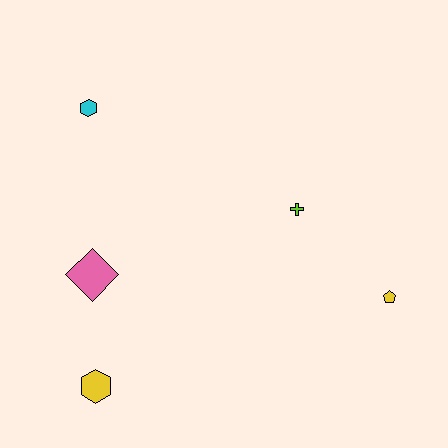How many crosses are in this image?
There is 1 cross.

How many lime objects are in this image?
There is 1 lime object.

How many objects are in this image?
There are 5 objects.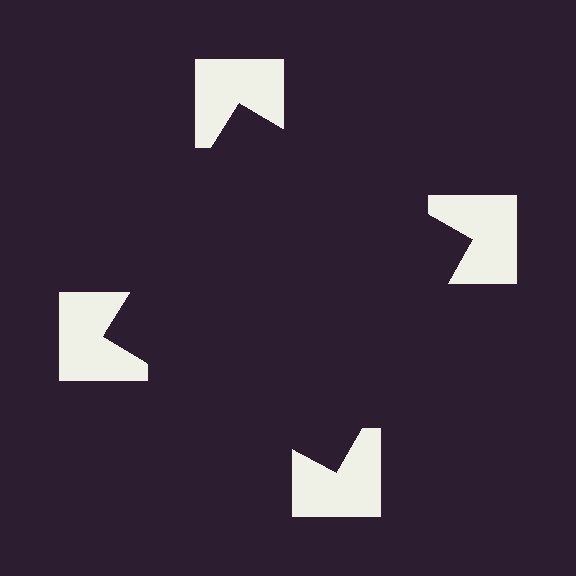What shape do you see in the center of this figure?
An illusory square — its edges are inferred from the aligned wedge cuts in the notched squares, not physically drawn.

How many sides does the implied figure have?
4 sides.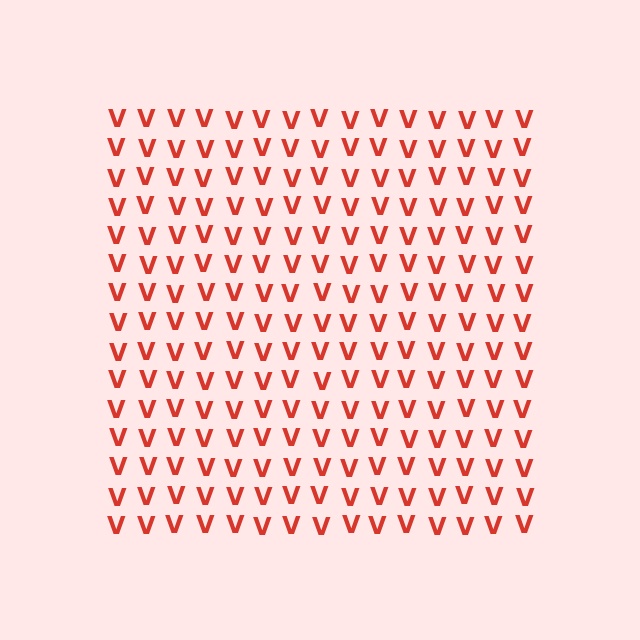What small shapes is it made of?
It is made of small letter V's.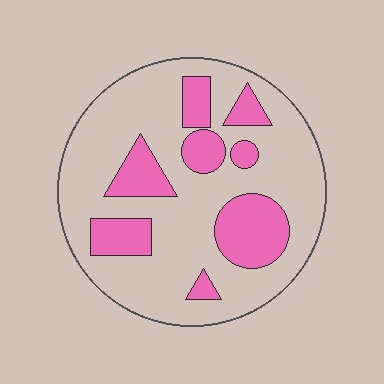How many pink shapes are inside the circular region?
8.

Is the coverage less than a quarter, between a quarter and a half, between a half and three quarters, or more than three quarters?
Between a quarter and a half.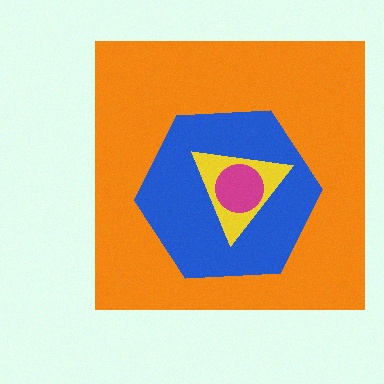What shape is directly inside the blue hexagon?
The yellow triangle.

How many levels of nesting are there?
4.